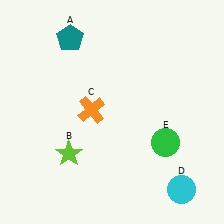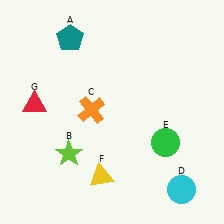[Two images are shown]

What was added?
A yellow triangle (F), a red triangle (G) were added in Image 2.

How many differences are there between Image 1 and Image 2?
There are 2 differences between the two images.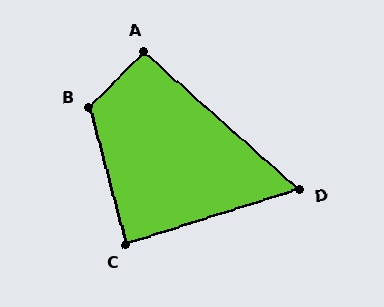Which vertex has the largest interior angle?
B, at approximately 121 degrees.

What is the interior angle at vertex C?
Approximately 87 degrees (approximately right).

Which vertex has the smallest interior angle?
D, at approximately 59 degrees.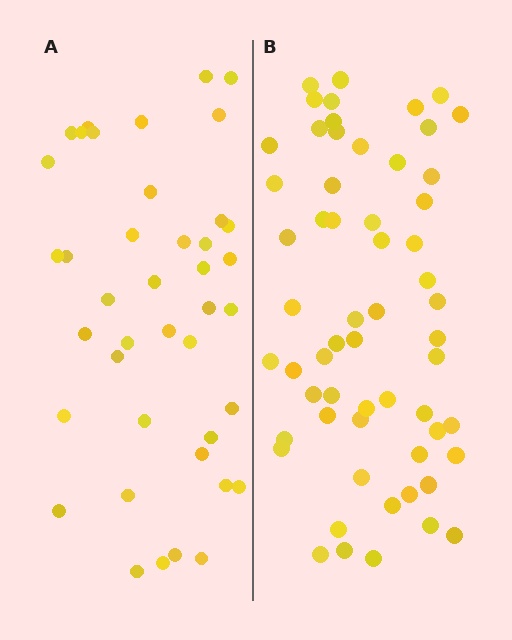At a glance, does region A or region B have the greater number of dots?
Region B (the right region) has more dots.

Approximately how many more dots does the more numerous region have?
Region B has approximately 20 more dots than region A.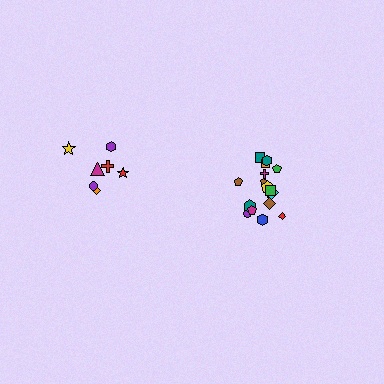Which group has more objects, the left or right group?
The right group.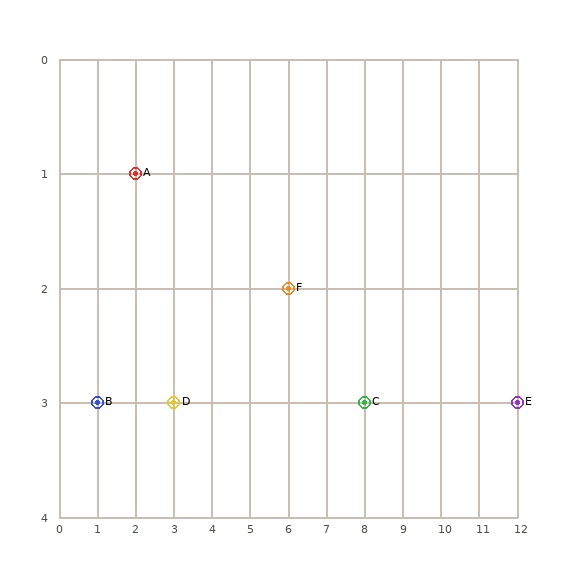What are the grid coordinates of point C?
Point C is at grid coordinates (8, 3).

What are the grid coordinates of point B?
Point B is at grid coordinates (1, 3).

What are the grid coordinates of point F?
Point F is at grid coordinates (6, 2).